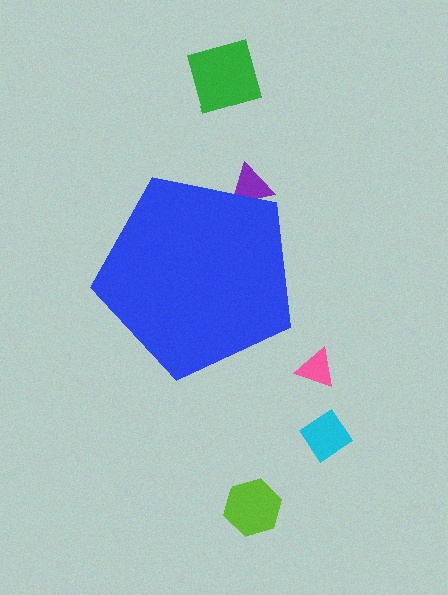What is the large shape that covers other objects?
A blue pentagon.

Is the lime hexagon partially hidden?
No, the lime hexagon is fully visible.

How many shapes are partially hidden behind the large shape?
1 shape is partially hidden.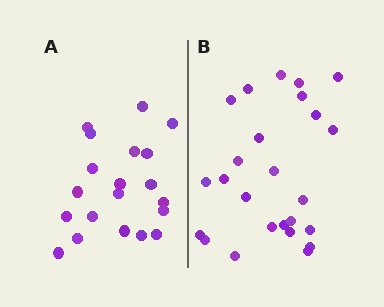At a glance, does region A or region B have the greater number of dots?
Region B (the right region) has more dots.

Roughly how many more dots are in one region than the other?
Region B has about 5 more dots than region A.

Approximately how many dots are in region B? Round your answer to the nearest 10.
About 20 dots. (The exact count is 25, which rounds to 20.)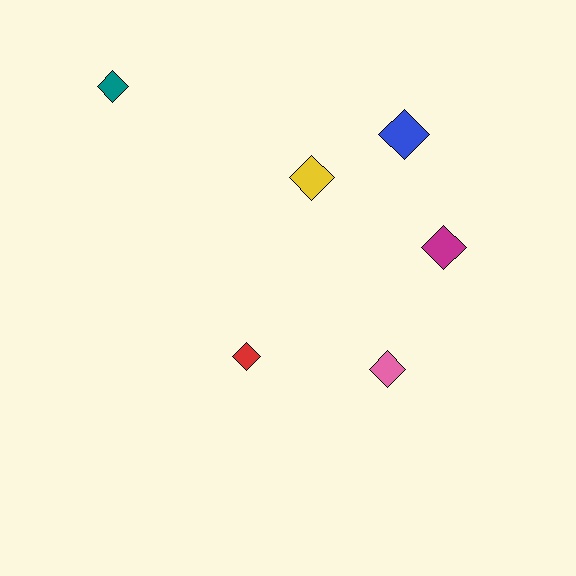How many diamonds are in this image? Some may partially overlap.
There are 6 diamonds.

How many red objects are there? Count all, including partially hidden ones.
There is 1 red object.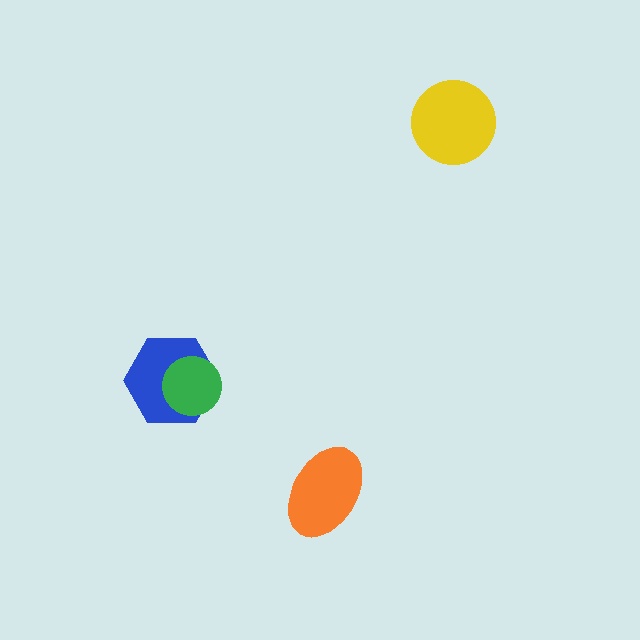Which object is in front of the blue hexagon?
The green circle is in front of the blue hexagon.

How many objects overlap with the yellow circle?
0 objects overlap with the yellow circle.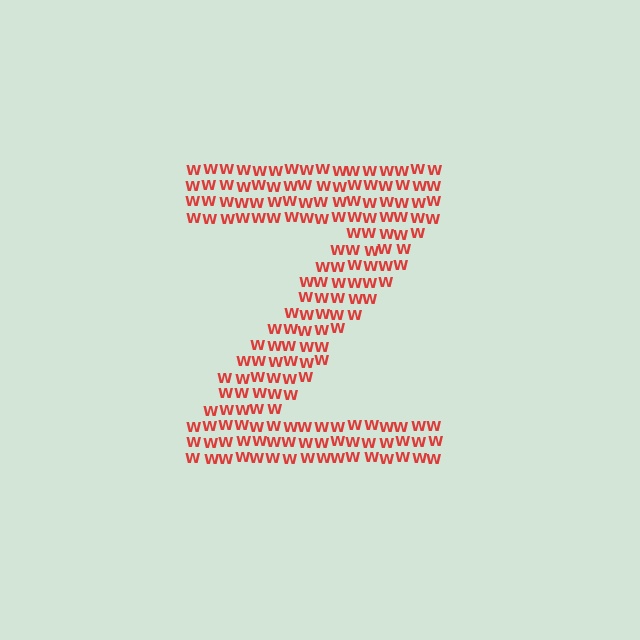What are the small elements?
The small elements are letter W's.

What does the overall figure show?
The overall figure shows the letter Z.